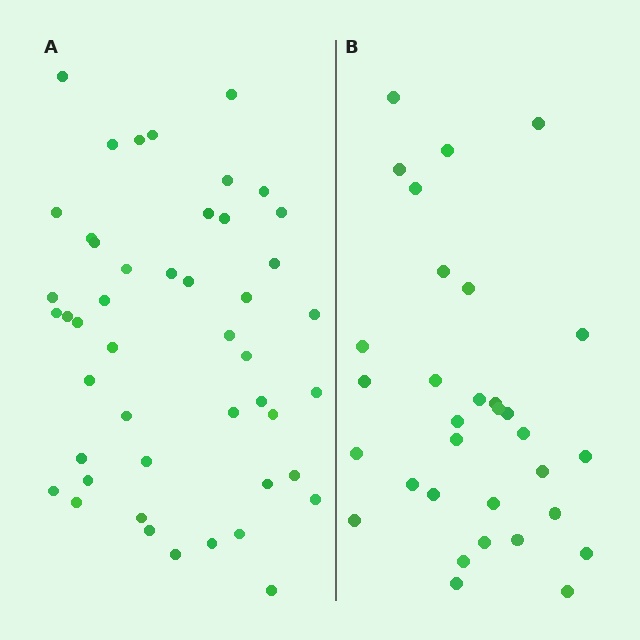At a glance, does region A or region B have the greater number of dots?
Region A (the left region) has more dots.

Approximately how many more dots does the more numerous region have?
Region A has approximately 15 more dots than region B.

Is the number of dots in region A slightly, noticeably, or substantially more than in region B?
Region A has substantially more. The ratio is roughly 1.5 to 1.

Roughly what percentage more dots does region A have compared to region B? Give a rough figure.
About 45% more.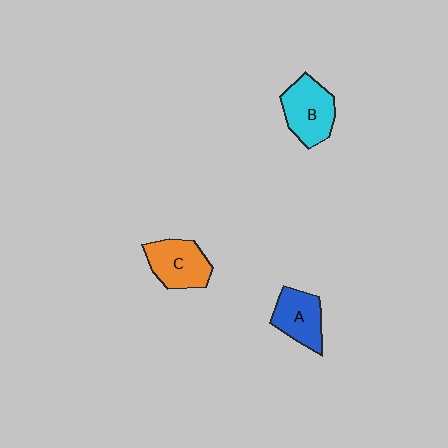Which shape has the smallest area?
Shape A (blue).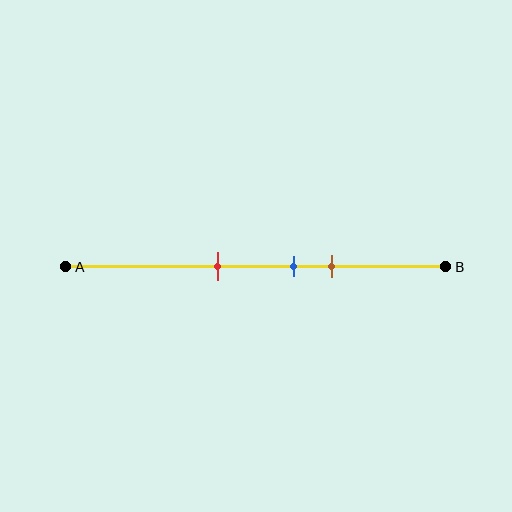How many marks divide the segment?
There are 3 marks dividing the segment.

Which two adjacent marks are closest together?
The blue and brown marks are the closest adjacent pair.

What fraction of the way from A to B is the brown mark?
The brown mark is approximately 70% (0.7) of the way from A to B.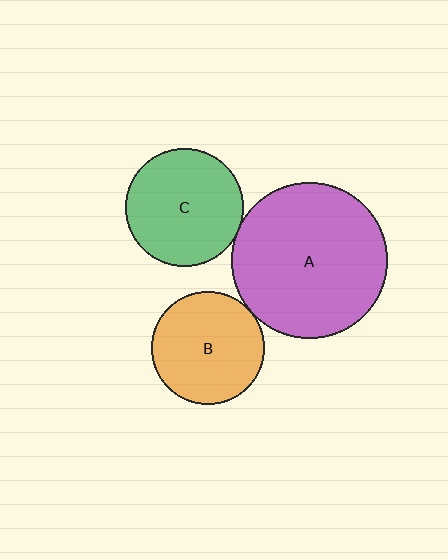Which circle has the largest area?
Circle A (purple).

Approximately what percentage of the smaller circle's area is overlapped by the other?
Approximately 5%.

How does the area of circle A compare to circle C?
Approximately 1.7 times.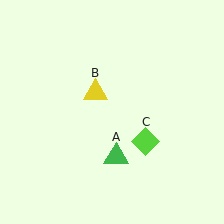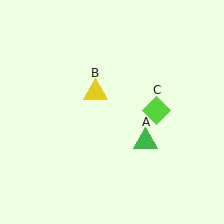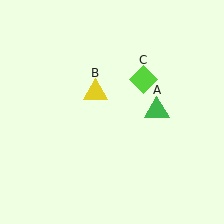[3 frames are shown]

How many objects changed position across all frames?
2 objects changed position: green triangle (object A), lime diamond (object C).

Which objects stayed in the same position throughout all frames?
Yellow triangle (object B) remained stationary.